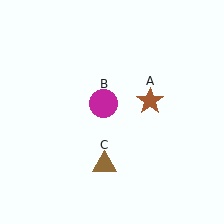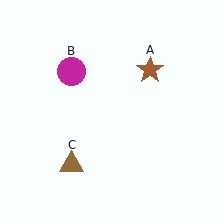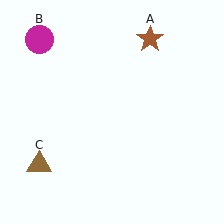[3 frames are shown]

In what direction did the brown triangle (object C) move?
The brown triangle (object C) moved left.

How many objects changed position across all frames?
3 objects changed position: brown star (object A), magenta circle (object B), brown triangle (object C).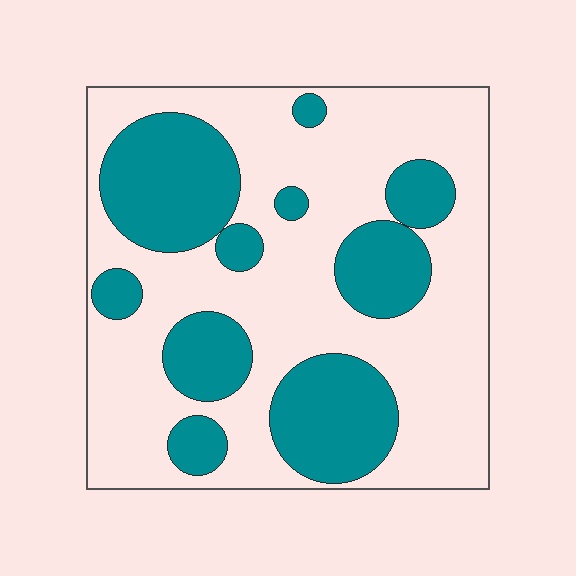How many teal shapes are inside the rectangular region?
10.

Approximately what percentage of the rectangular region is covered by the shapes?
Approximately 35%.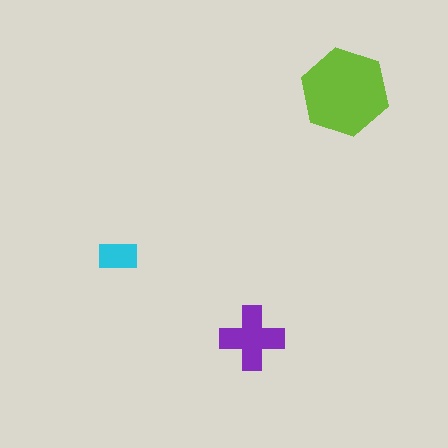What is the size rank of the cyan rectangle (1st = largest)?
3rd.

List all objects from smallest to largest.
The cyan rectangle, the purple cross, the lime hexagon.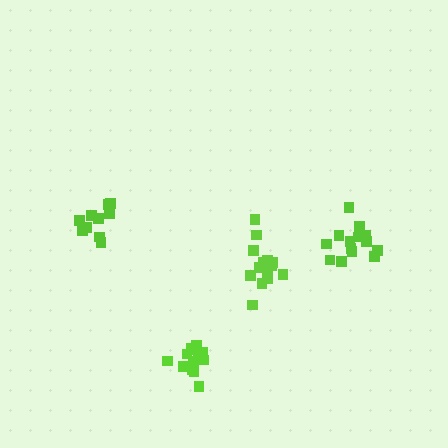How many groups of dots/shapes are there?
There are 4 groups.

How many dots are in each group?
Group 1: 15 dots, Group 2: 10 dots, Group 3: 15 dots, Group 4: 15 dots (55 total).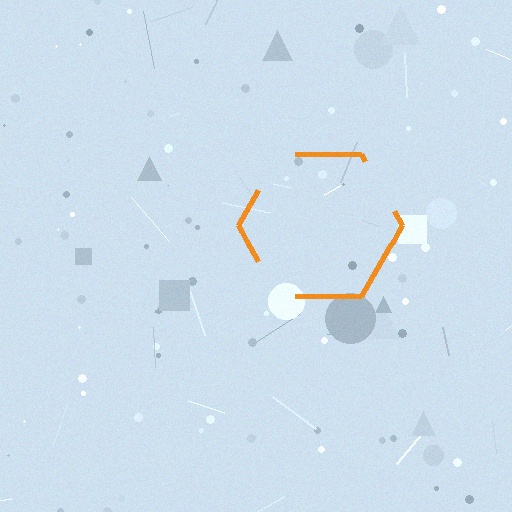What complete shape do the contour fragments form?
The contour fragments form a hexagon.